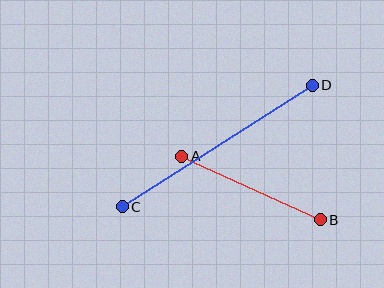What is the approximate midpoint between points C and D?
The midpoint is at approximately (217, 146) pixels.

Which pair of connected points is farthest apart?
Points C and D are farthest apart.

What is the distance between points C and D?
The distance is approximately 226 pixels.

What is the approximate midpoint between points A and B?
The midpoint is at approximately (251, 188) pixels.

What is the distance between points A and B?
The distance is approximately 152 pixels.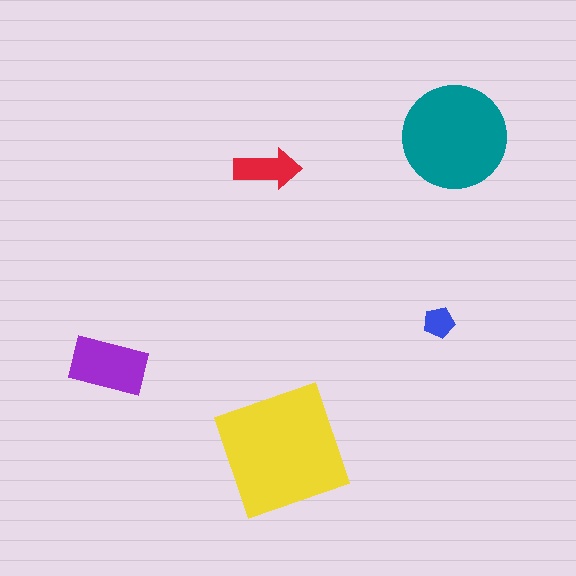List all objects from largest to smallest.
The yellow square, the teal circle, the purple rectangle, the red arrow, the blue pentagon.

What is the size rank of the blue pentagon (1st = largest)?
5th.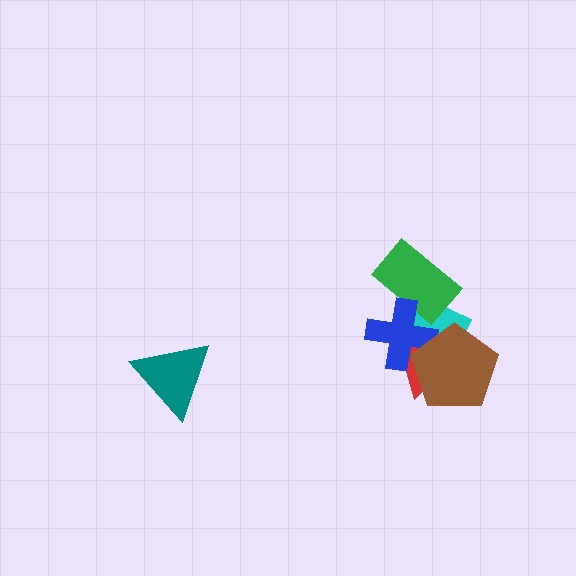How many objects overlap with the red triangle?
3 objects overlap with the red triangle.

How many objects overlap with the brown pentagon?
3 objects overlap with the brown pentagon.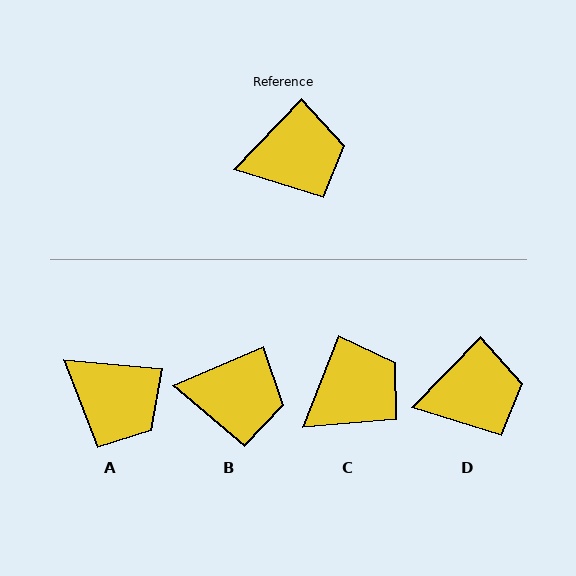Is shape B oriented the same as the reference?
No, it is off by about 23 degrees.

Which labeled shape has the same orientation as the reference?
D.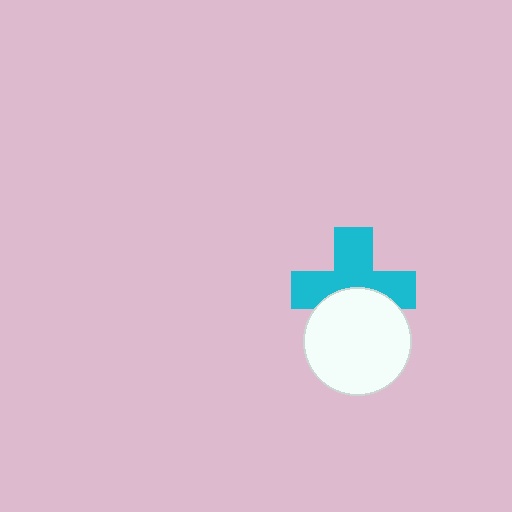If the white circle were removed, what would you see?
You would see the complete cyan cross.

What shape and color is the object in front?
The object in front is a white circle.